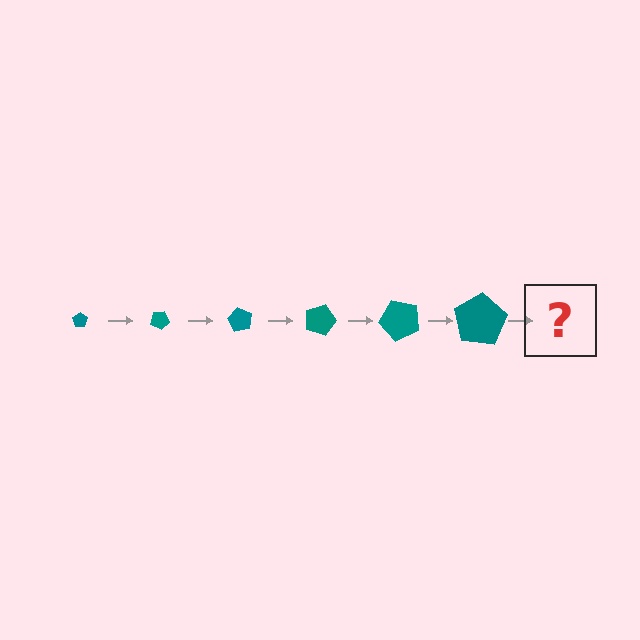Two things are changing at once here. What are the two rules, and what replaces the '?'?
The two rules are that the pentagon grows larger each step and it rotates 30 degrees each step. The '?' should be a pentagon, larger than the previous one and rotated 180 degrees from the start.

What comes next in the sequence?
The next element should be a pentagon, larger than the previous one and rotated 180 degrees from the start.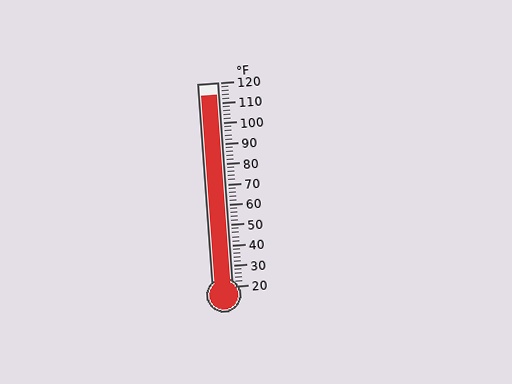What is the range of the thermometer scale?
The thermometer scale ranges from 20°F to 120°F.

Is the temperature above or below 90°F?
The temperature is above 90°F.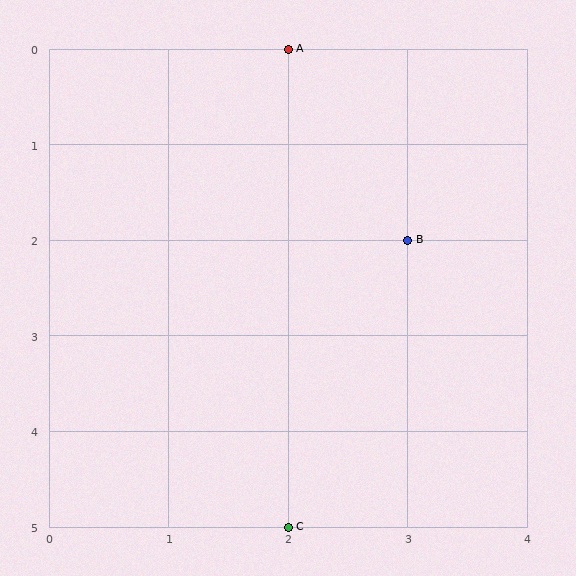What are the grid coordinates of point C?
Point C is at grid coordinates (2, 5).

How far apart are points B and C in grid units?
Points B and C are 1 column and 3 rows apart (about 3.2 grid units diagonally).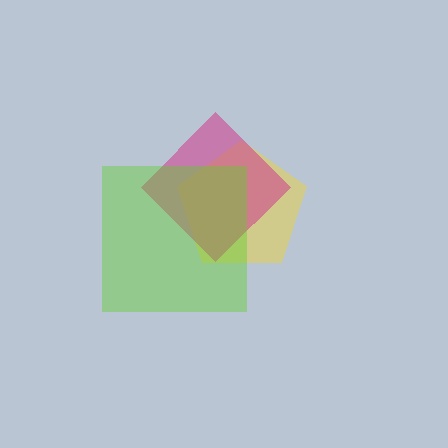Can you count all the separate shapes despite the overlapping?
Yes, there are 3 separate shapes.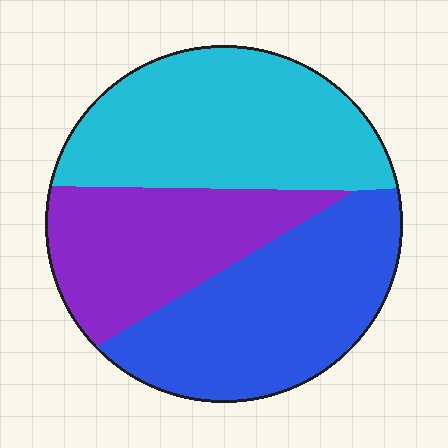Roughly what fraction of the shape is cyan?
Cyan takes up between a quarter and a half of the shape.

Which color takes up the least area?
Purple, at roughly 25%.